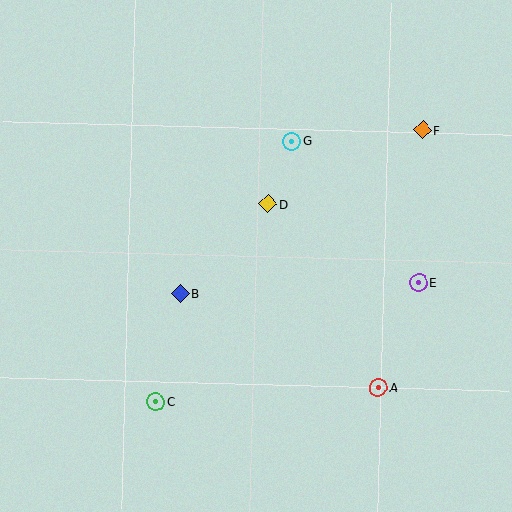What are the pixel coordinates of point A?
Point A is at (378, 388).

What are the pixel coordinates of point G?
Point G is at (292, 141).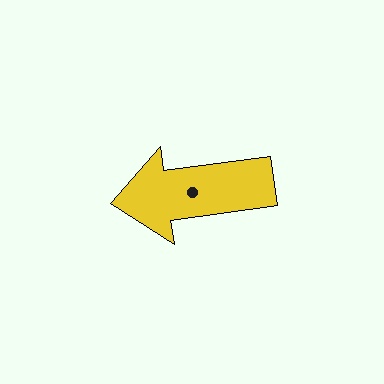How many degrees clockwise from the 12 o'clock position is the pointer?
Approximately 262 degrees.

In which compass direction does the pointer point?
West.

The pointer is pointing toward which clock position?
Roughly 9 o'clock.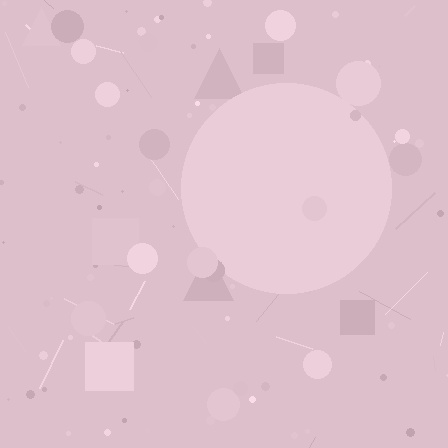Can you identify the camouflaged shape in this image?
The camouflaged shape is a circle.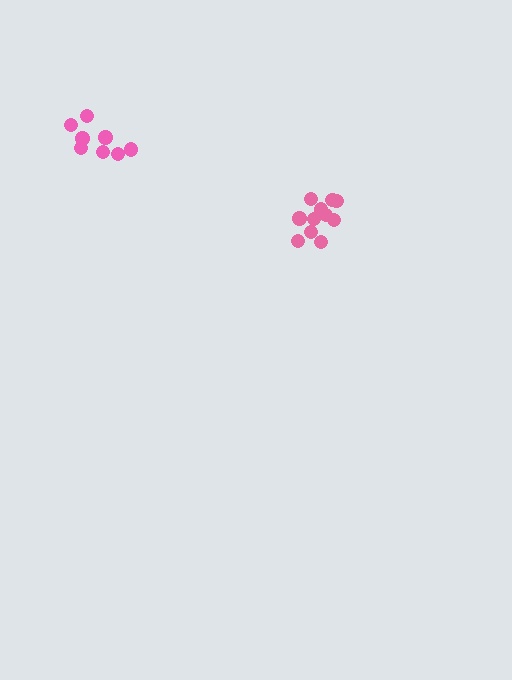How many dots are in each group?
Group 1: 8 dots, Group 2: 11 dots (19 total).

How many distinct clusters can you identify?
There are 2 distinct clusters.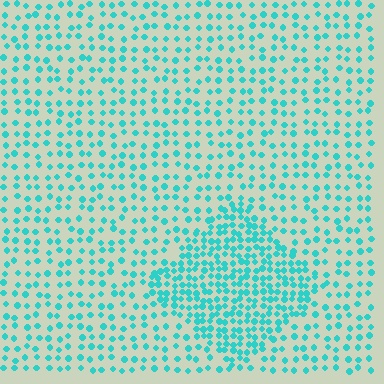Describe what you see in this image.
The image contains small cyan elements arranged at two different densities. A diamond-shaped region is visible where the elements are more densely packed than the surrounding area.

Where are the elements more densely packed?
The elements are more densely packed inside the diamond boundary.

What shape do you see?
I see a diamond.